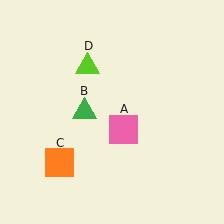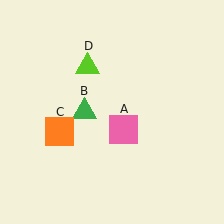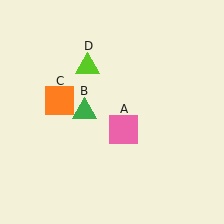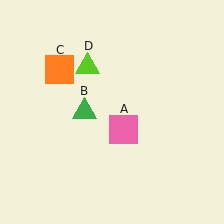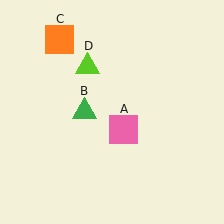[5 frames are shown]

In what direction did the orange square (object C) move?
The orange square (object C) moved up.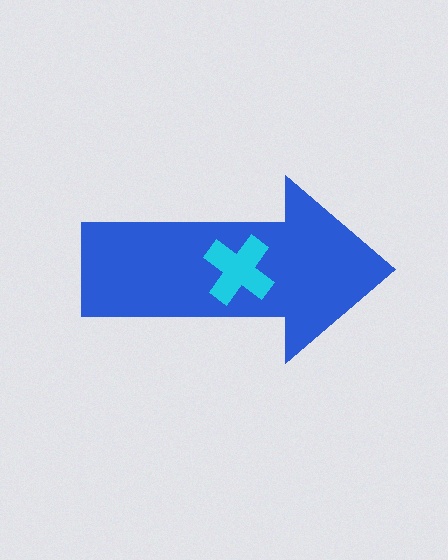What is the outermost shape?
The blue arrow.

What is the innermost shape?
The cyan cross.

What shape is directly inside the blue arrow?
The cyan cross.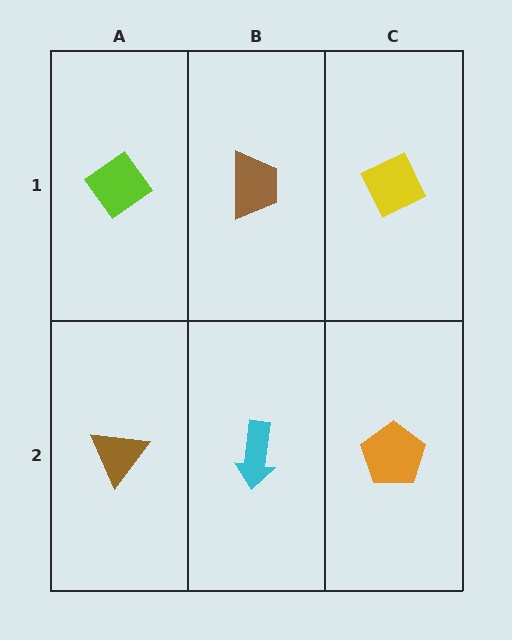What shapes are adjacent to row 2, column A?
A lime diamond (row 1, column A), a cyan arrow (row 2, column B).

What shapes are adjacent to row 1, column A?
A brown triangle (row 2, column A), a brown trapezoid (row 1, column B).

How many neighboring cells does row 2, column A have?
2.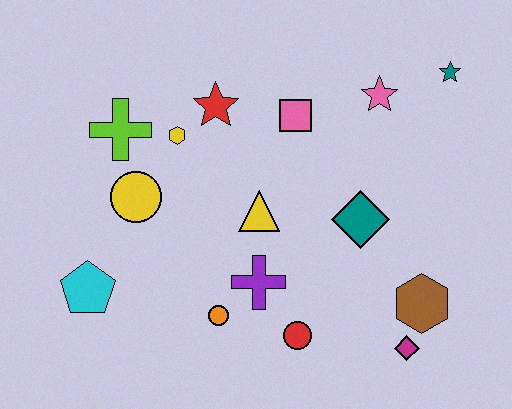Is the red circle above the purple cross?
No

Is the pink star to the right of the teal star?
No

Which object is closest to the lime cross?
The yellow hexagon is closest to the lime cross.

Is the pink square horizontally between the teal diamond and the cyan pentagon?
Yes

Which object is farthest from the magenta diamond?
The lime cross is farthest from the magenta diamond.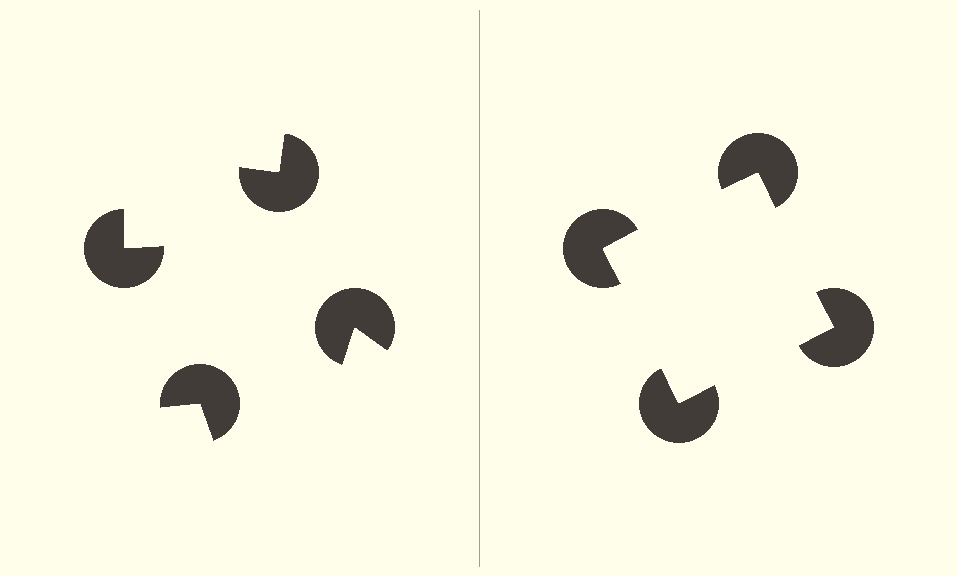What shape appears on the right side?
An illusory square.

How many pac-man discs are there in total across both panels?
8 — 4 on each side.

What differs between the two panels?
The pac-man discs are positioned identically on both sides; only the wedge orientations differ. On the right they align to a square; on the left they are misaligned.